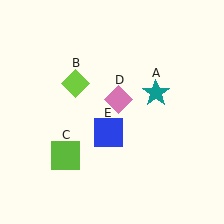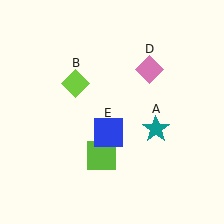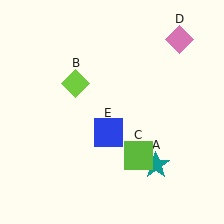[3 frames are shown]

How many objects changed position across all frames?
3 objects changed position: teal star (object A), lime square (object C), pink diamond (object D).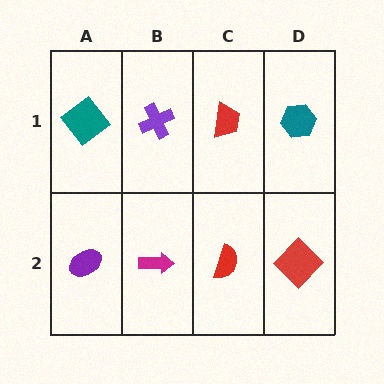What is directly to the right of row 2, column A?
A magenta arrow.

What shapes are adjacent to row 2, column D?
A teal hexagon (row 1, column D), a red semicircle (row 2, column C).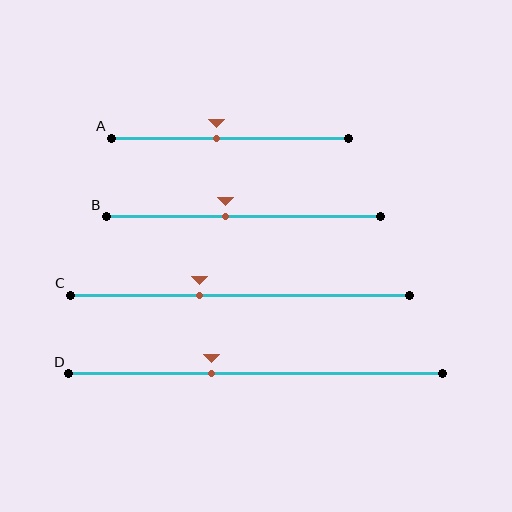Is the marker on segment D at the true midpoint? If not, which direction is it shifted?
No, the marker on segment D is shifted to the left by about 12% of the segment length.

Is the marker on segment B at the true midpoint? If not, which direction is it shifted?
No, the marker on segment B is shifted to the left by about 6% of the segment length.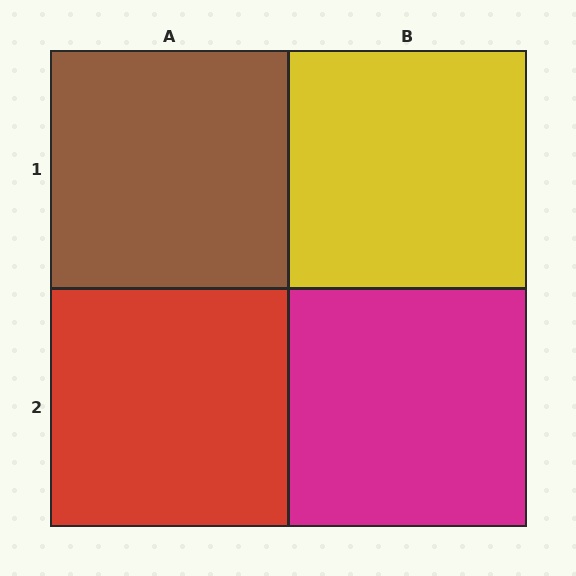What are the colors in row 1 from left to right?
Brown, yellow.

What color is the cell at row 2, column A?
Red.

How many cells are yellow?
1 cell is yellow.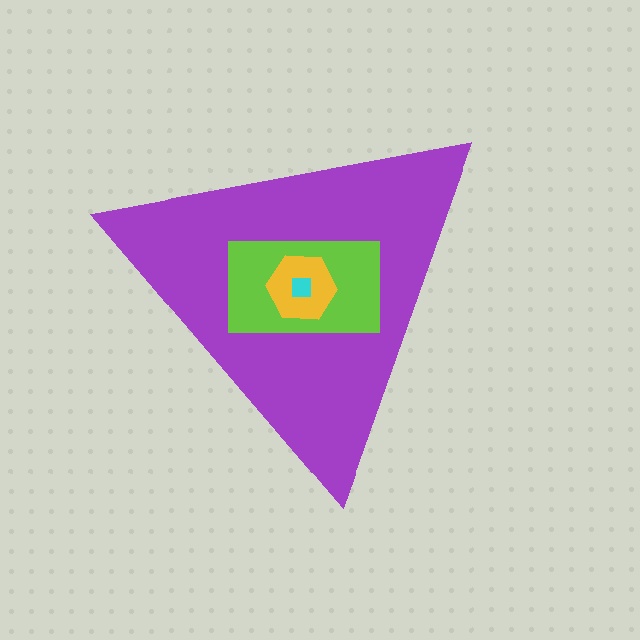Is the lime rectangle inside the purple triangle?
Yes.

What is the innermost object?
The cyan square.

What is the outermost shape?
The purple triangle.